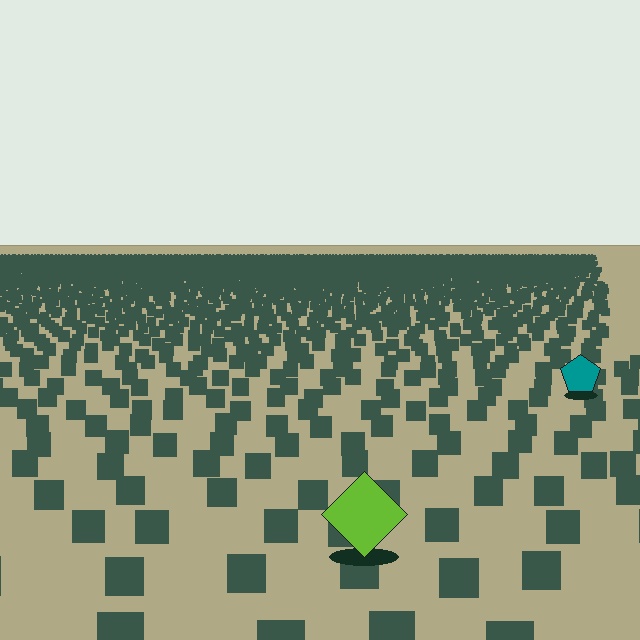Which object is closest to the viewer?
The lime diamond is closest. The texture marks near it are larger and more spread out.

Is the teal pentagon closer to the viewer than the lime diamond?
No. The lime diamond is closer — you can tell from the texture gradient: the ground texture is coarser near it.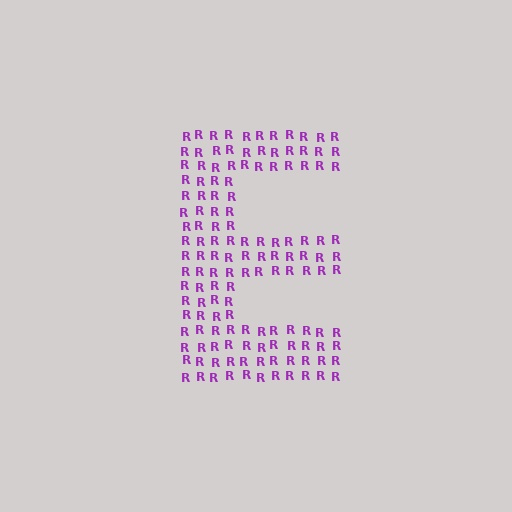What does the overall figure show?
The overall figure shows the letter E.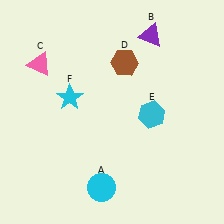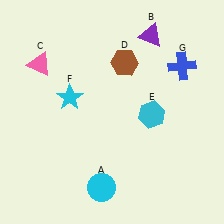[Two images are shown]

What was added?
A blue cross (G) was added in Image 2.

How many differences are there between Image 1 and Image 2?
There is 1 difference between the two images.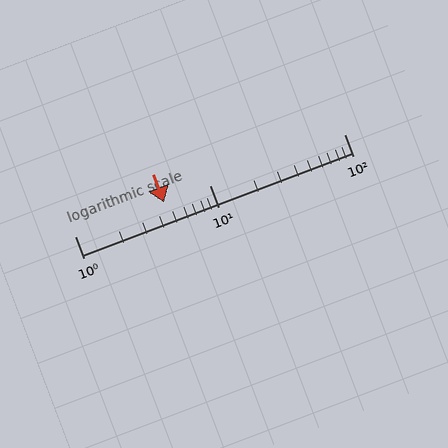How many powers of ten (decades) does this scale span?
The scale spans 2 decades, from 1 to 100.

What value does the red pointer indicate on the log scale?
The pointer indicates approximately 4.6.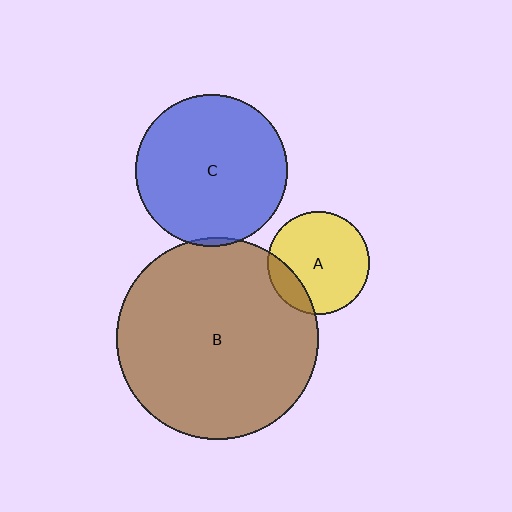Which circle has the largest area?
Circle B (brown).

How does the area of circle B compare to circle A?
Approximately 3.9 times.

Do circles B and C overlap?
Yes.